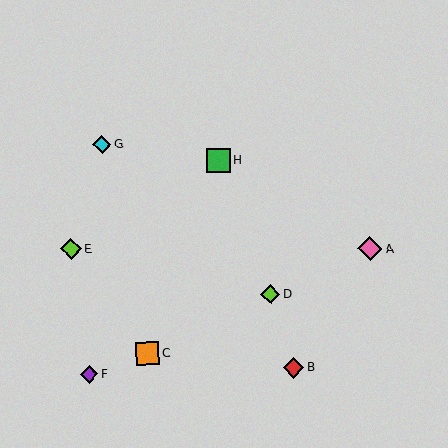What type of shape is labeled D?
Shape D is a lime diamond.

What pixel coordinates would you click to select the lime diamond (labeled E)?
Click at (71, 249) to select the lime diamond E.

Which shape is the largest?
The green square (labeled H) is the largest.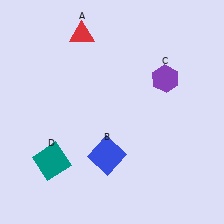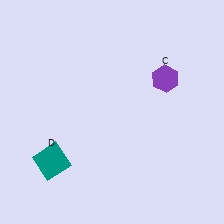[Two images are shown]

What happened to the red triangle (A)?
The red triangle (A) was removed in Image 2. It was in the top-left area of Image 1.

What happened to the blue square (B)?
The blue square (B) was removed in Image 2. It was in the bottom-left area of Image 1.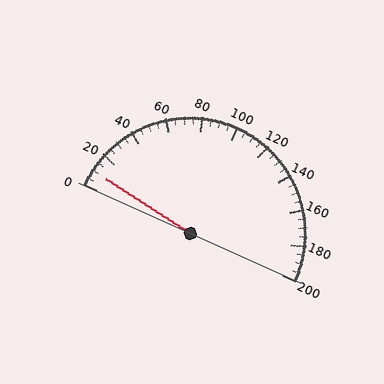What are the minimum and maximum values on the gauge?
The gauge ranges from 0 to 200.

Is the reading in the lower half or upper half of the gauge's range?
The reading is in the lower half of the range (0 to 200).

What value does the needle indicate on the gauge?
The needle indicates approximately 10.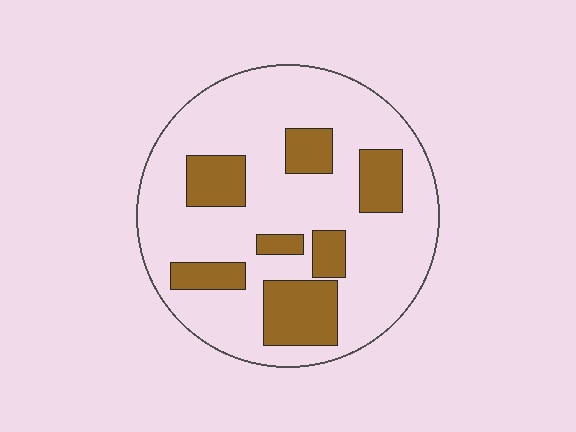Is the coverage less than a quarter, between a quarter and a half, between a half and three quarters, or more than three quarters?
Less than a quarter.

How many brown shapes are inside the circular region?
7.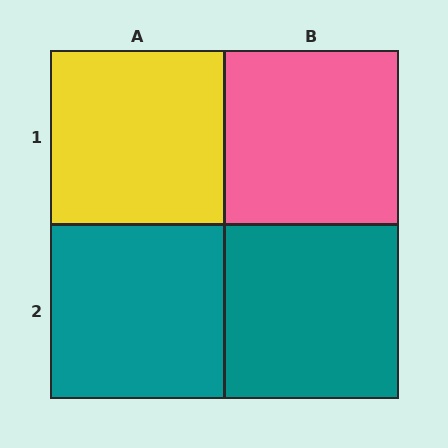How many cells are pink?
1 cell is pink.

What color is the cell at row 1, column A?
Yellow.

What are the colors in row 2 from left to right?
Teal, teal.